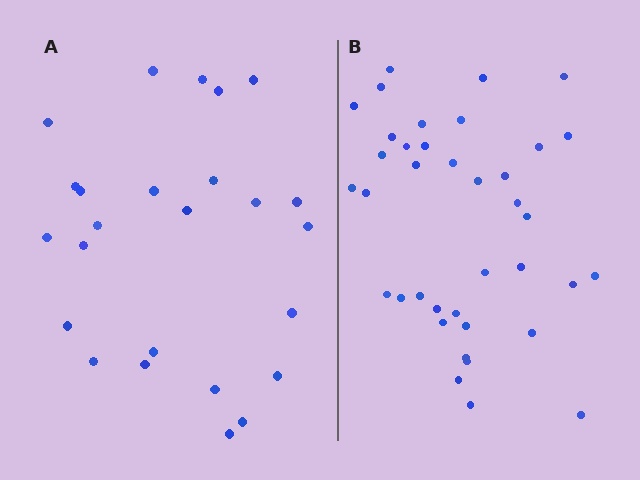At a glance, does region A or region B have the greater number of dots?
Region B (the right region) has more dots.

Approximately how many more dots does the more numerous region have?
Region B has approximately 15 more dots than region A.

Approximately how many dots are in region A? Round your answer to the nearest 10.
About 20 dots. (The exact count is 25, which rounds to 20.)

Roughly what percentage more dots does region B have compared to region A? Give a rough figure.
About 50% more.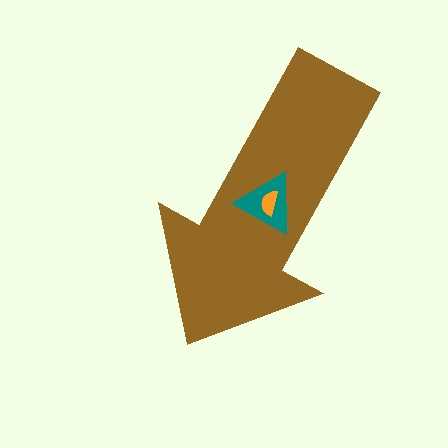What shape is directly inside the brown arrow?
The teal triangle.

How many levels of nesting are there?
3.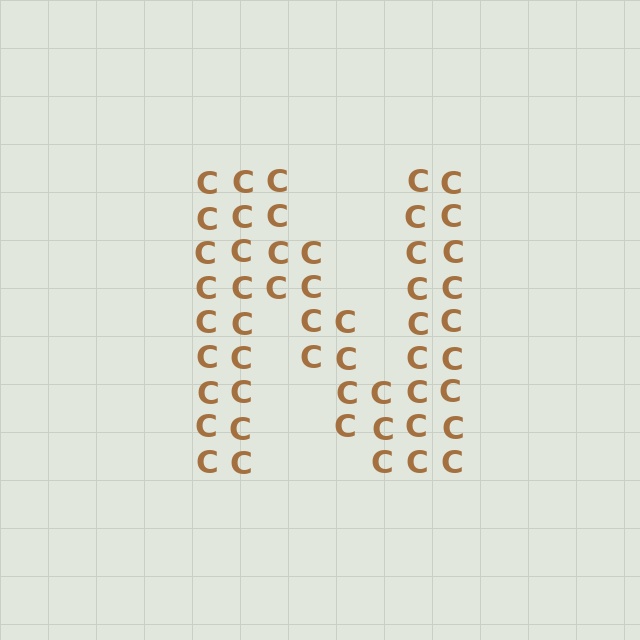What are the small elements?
The small elements are letter C's.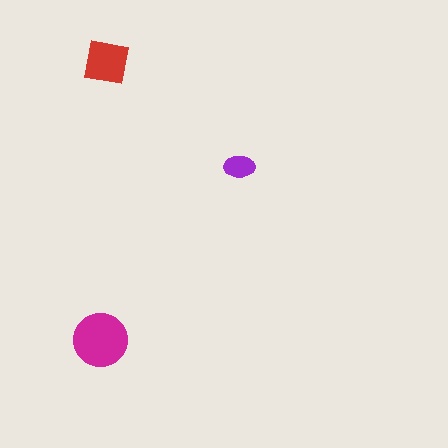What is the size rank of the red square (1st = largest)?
2nd.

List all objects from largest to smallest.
The magenta circle, the red square, the purple ellipse.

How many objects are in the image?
There are 3 objects in the image.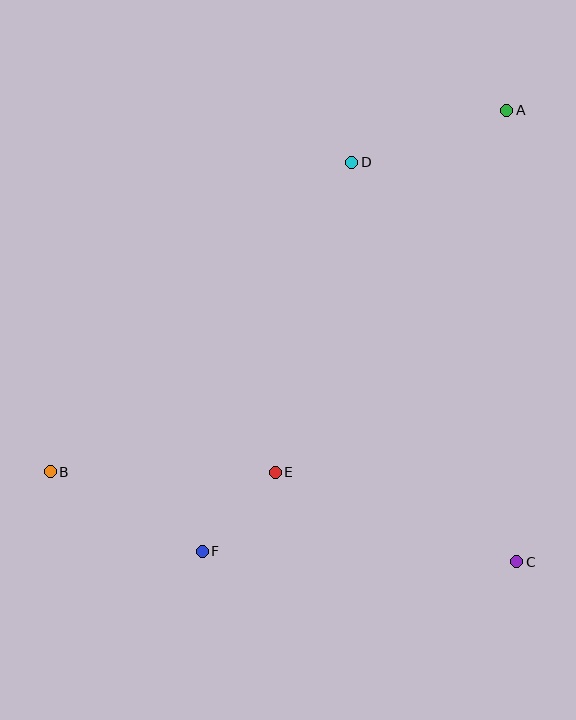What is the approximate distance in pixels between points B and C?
The distance between B and C is approximately 475 pixels.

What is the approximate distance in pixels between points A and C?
The distance between A and C is approximately 451 pixels.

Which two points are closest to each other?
Points E and F are closest to each other.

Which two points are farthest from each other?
Points A and B are farthest from each other.